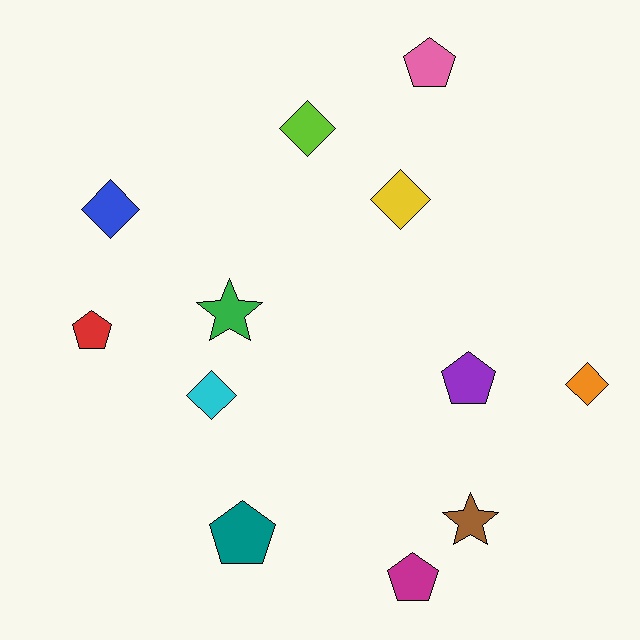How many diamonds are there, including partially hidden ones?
There are 5 diamonds.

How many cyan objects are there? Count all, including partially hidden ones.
There is 1 cyan object.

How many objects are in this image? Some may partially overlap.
There are 12 objects.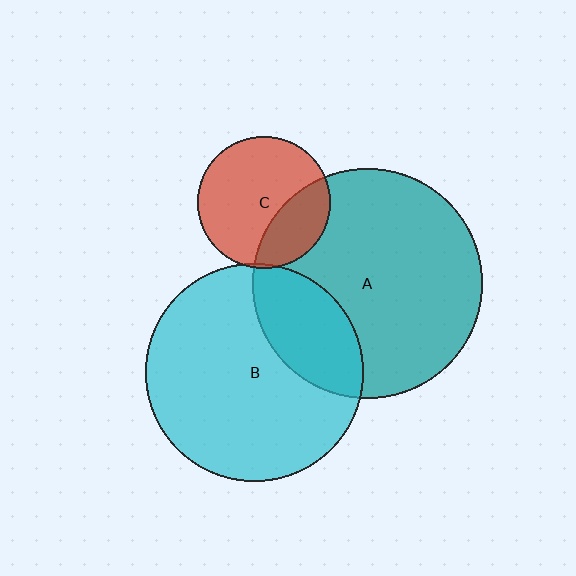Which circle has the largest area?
Circle A (teal).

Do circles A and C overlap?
Yes.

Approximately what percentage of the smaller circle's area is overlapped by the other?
Approximately 30%.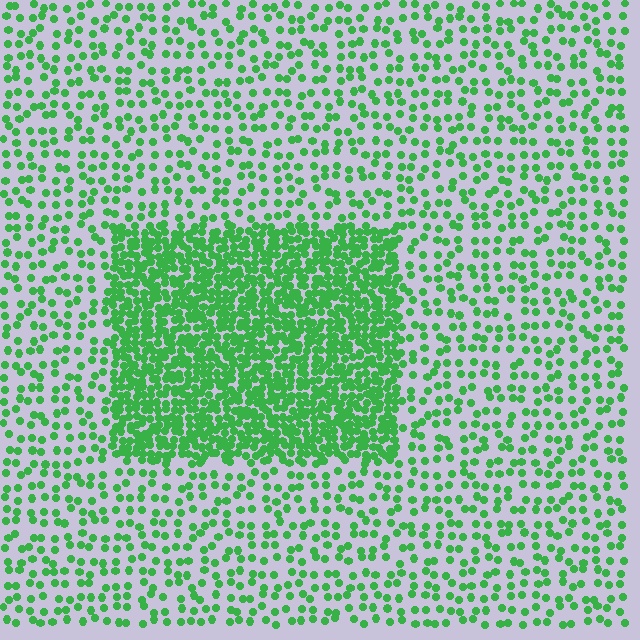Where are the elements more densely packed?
The elements are more densely packed inside the rectangle boundary.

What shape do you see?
I see a rectangle.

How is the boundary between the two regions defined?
The boundary is defined by a change in element density (approximately 2.8x ratio). All elements are the same color, size, and shape.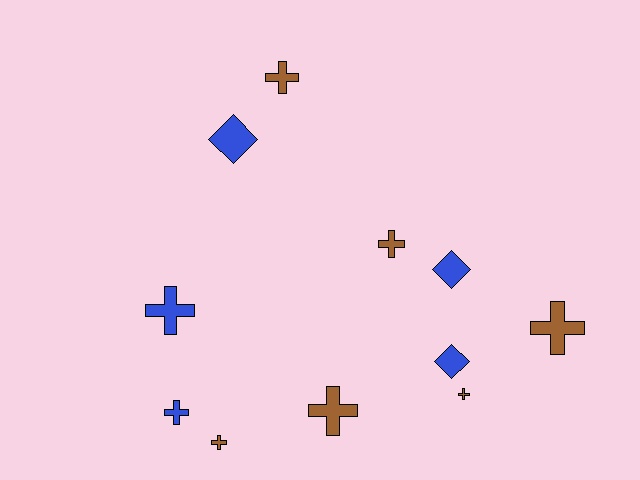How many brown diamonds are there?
There are no brown diamonds.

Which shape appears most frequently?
Cross, with 8 objects.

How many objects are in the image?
There are 11 objects.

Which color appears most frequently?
Brown, with 6 objects.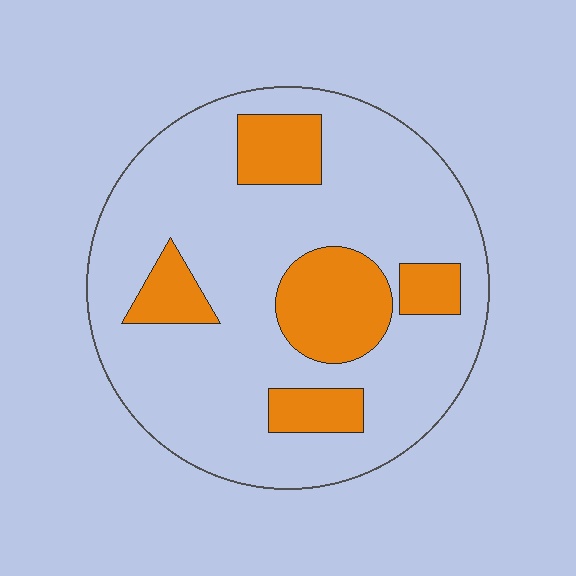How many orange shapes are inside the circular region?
5.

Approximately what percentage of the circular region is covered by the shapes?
Approximately 25%.